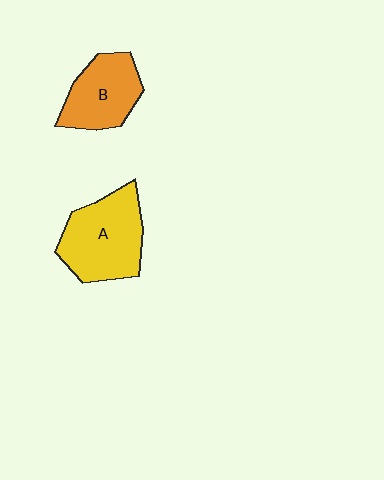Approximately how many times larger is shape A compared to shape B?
Approximately 1.3 times.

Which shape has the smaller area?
Shape B (orange).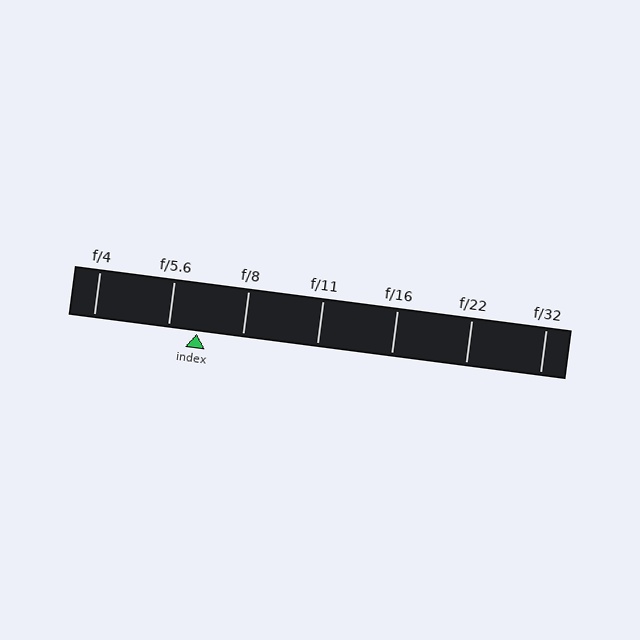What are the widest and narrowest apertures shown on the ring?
The widest aperture shown is f/4 and the narrowest is f/32.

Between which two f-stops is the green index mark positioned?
The index mark is between f/5.6 and f/8.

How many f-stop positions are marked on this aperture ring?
There are 7 f-stop positions marked.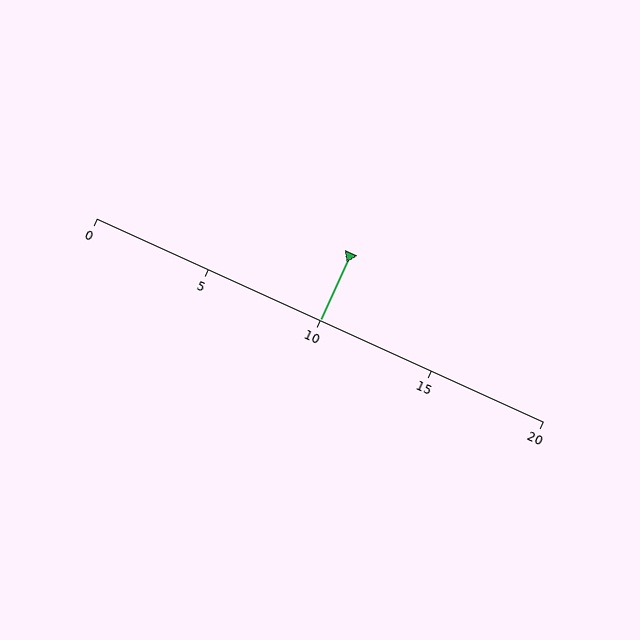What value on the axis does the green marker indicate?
The marker indicates approximately 10.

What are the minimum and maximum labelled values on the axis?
The axis runs from 0 to 20.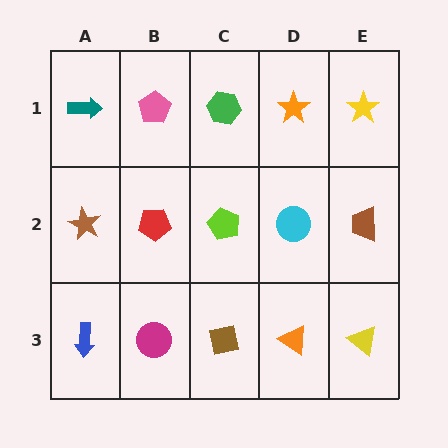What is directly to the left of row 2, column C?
A red pentagon.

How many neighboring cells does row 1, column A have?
2.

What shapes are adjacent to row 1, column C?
A lime pentagon (row 2, column C), a pink pentagon (row 1, column B), an orange star (row 1, column D).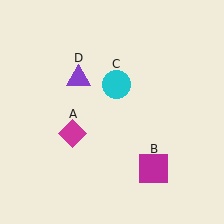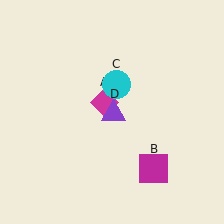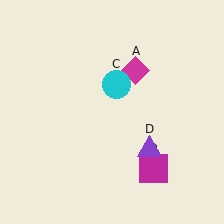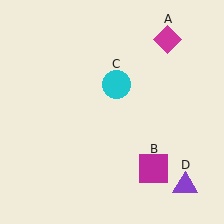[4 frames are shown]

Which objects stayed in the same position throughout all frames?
Magenta square (object B) and cyan circle (object C) remained stationary.